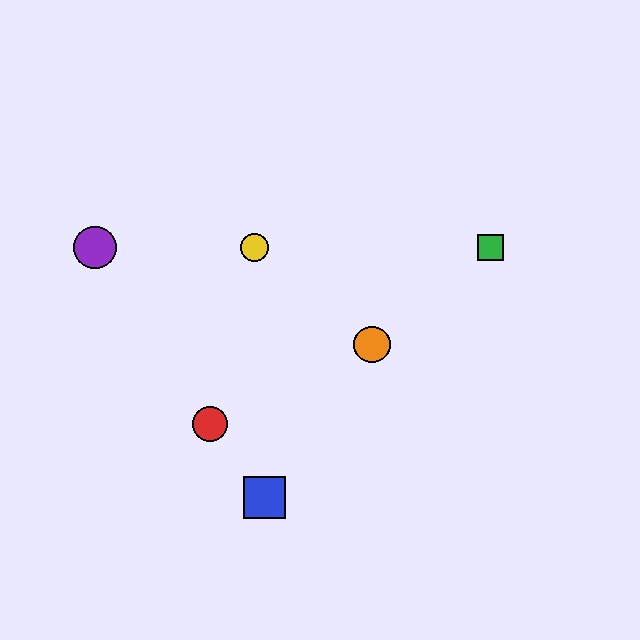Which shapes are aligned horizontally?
The green square, the yellow circle, the purple circle are aligned horizontally.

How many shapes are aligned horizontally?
3 shapes (the green square, the yellow circle, the purple circle) are aligned horizontally.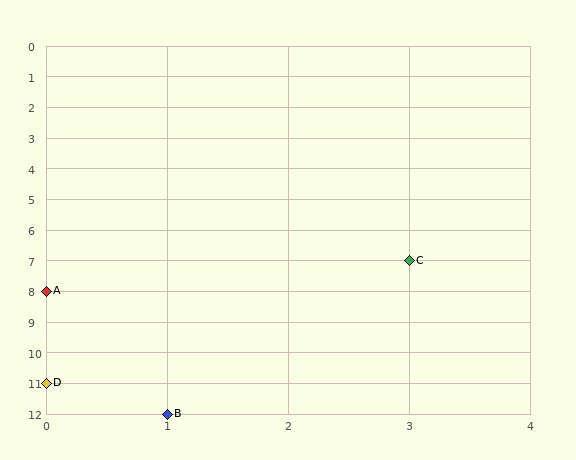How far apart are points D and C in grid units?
Points D and C are 3 columns and 4 rows apart (about 5.0 grid units diagonally).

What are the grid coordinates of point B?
Point B is at grid coordinates (1, 12).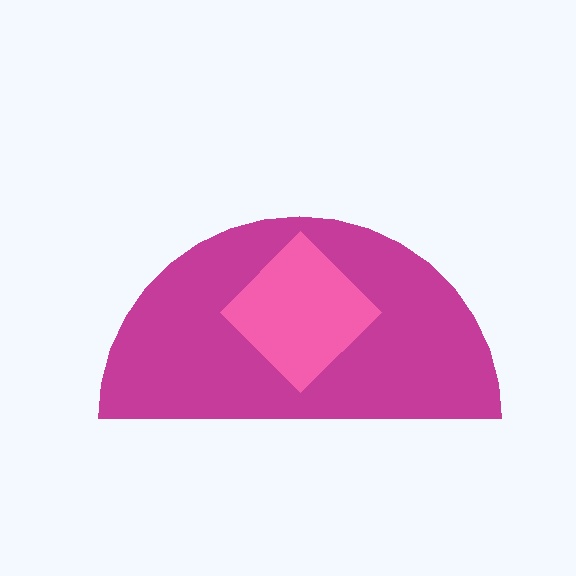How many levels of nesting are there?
2.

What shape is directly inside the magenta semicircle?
The pink diamond.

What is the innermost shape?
The pink diamond.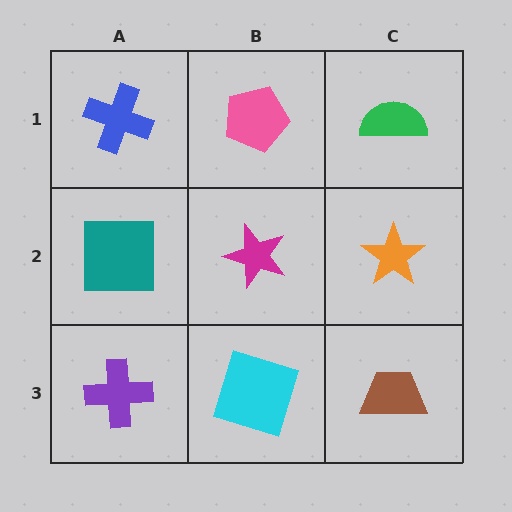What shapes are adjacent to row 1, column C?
An orange star (row 2, column C), a pink pentagon (row 1, column B).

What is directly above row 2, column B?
A pink pentagon.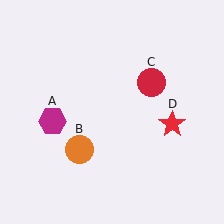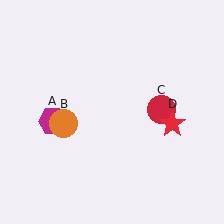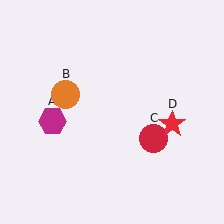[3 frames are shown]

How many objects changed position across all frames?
2 objects changed position: orange circle (object B), red circle (object C).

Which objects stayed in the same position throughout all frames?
Magenta hexagon (object A) and red star (object D) remained stationary.